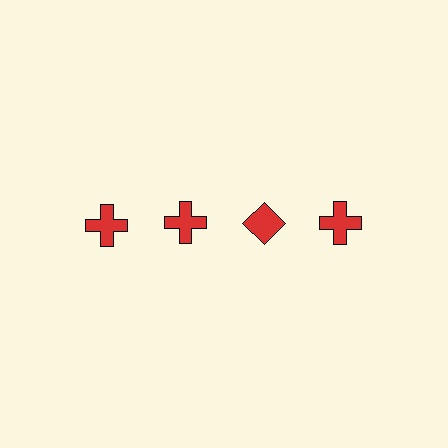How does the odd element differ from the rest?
It has a different shape: diamond instead of cross.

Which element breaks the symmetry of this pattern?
The red diamond in the top row, center column breaks the symmetry. All other shapes are red crosses.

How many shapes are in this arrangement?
There are 4 shapes arranged in a grid pattern.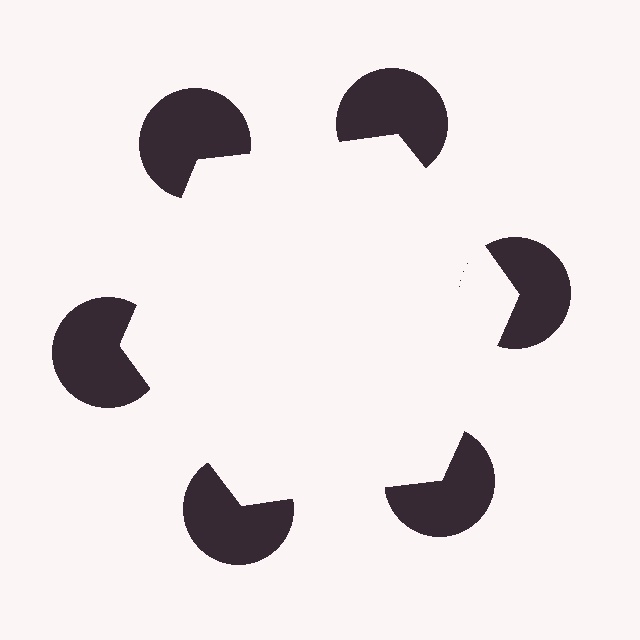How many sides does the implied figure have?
6 sides.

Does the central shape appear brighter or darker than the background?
It typically appears slightly brighter than the background, even though no actual brightness change is drawn.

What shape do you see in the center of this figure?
An illusory hexagon — its edges are inferred from the aligned wedge cuts in the pac-man discs, not physically drawn.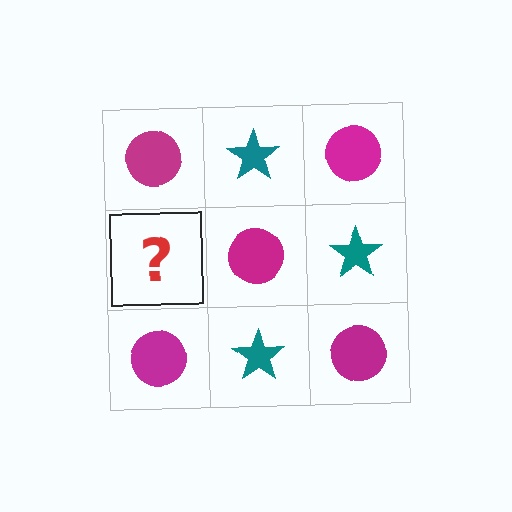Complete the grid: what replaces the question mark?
The question mark should be replaced with a teal star.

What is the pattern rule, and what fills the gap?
The rule is that it alternates magenta circle and teal star in a checkerboard pattern. The gap should be filled with a teal star.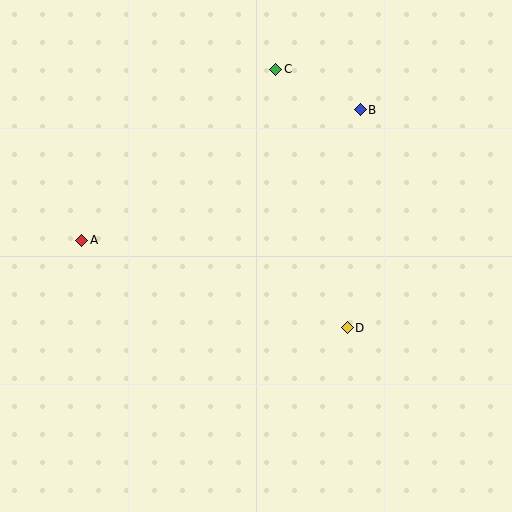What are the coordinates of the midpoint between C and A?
The midpoint between C and A is at (179, 155).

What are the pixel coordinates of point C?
Point C is at (276, 69).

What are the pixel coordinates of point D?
Point D is at (347, 328).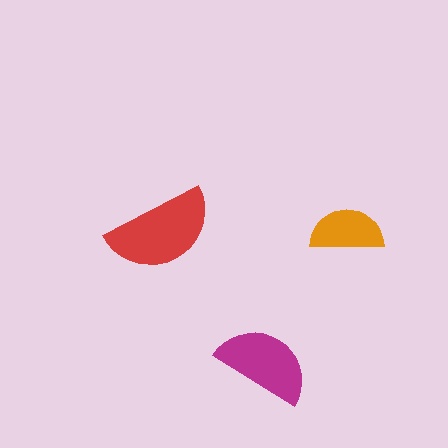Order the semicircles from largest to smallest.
the red one, the magenta one, the orange one.